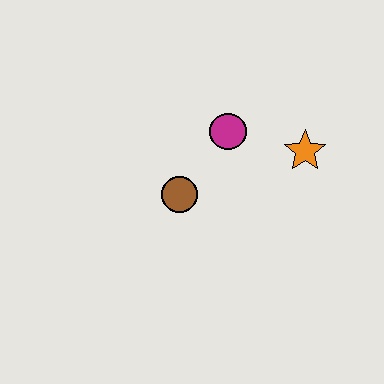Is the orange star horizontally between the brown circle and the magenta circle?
No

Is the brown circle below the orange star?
Yes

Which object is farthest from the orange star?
The brown circle is farthest from the orange star.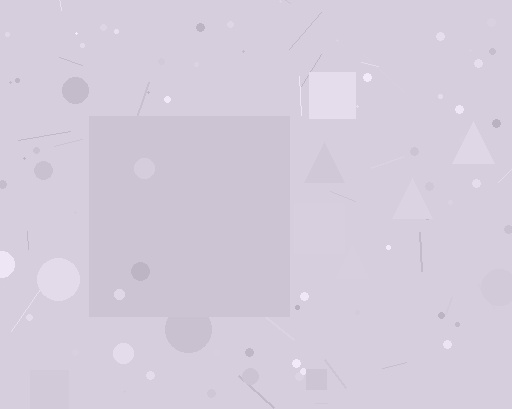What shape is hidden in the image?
A square is hidden in the image.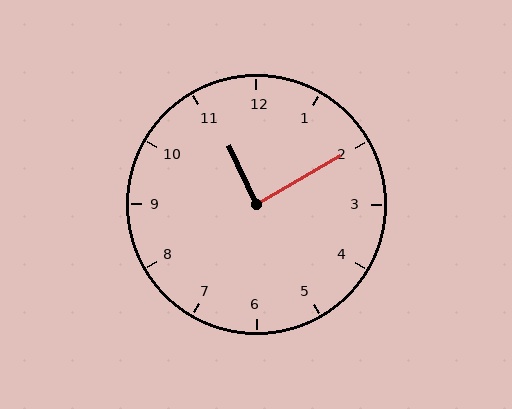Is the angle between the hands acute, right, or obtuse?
It is right.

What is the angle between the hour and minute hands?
Approximately 85 degrees.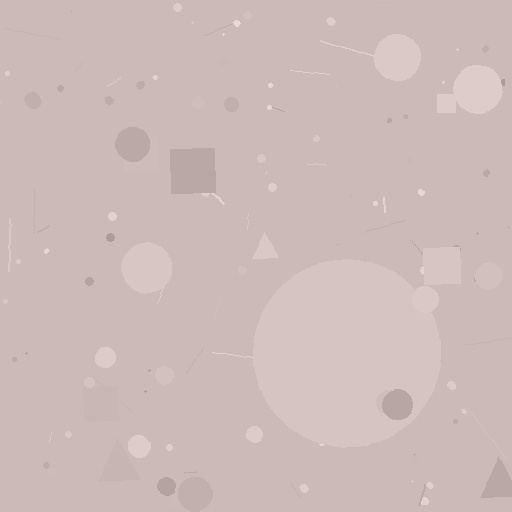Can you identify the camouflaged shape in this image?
The camouflaged shape is a circle.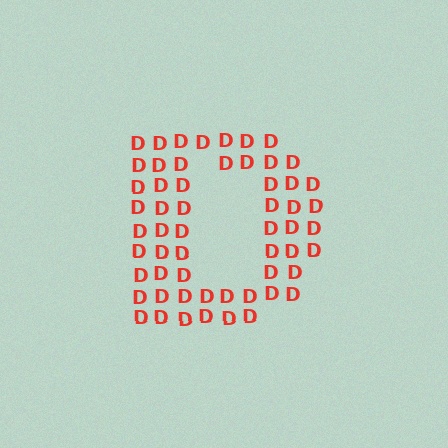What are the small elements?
The small elements are letter D's.